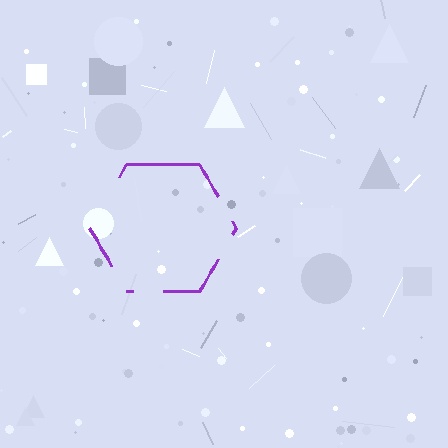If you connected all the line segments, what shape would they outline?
They would outline a hexagon.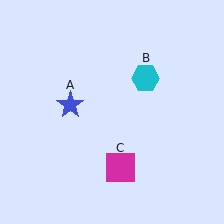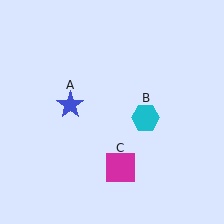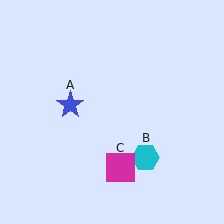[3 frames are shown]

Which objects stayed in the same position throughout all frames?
Blue star (object A) and magenta square (object C) remained stationary.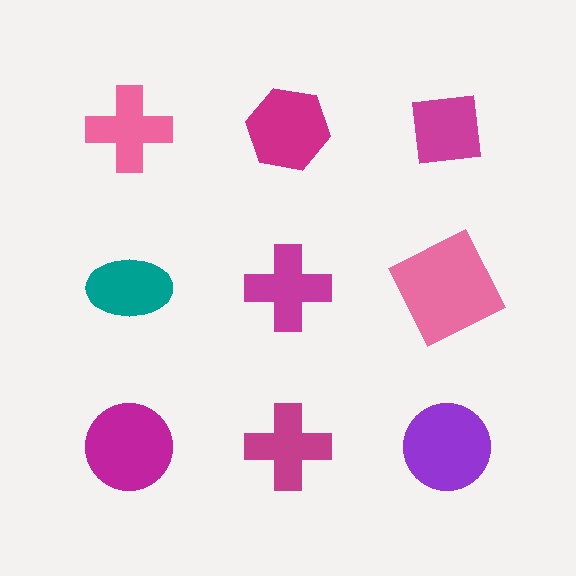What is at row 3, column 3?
A purple circle.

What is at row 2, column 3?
A pink square.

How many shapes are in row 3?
3 shapes.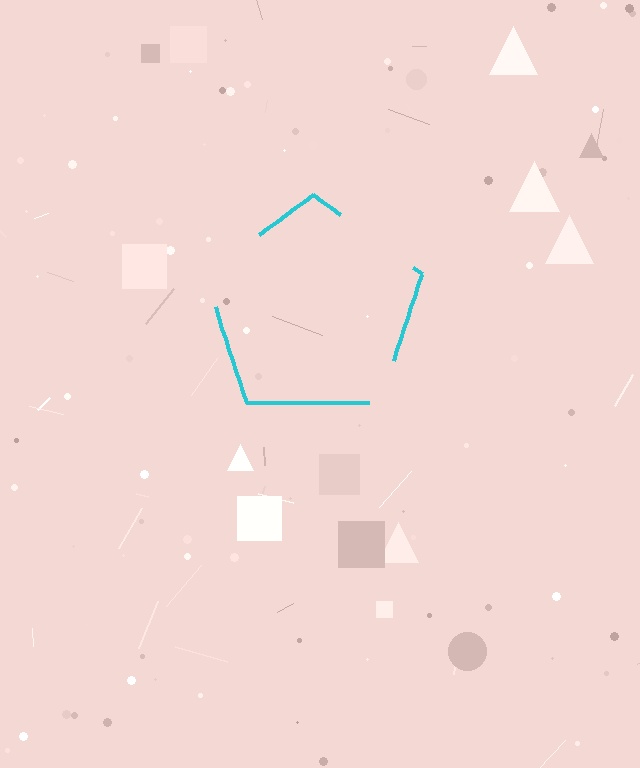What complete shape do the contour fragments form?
The contour fragments form a pentagon.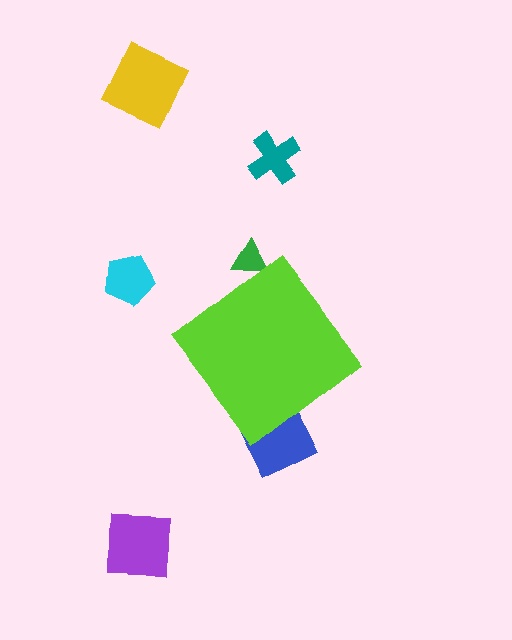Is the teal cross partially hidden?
No, the teal cross is fully visible.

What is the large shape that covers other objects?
A lime diamond.